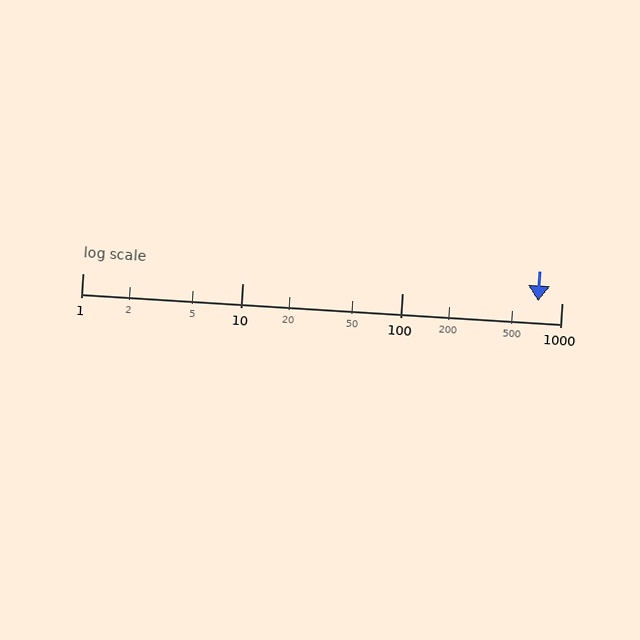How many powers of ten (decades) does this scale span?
The scale spans 3 decades, from 1 to 1000.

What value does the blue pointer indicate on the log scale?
The pointer indicates approximately 710.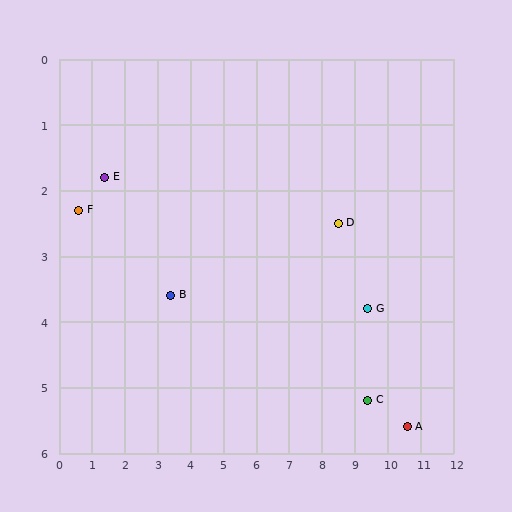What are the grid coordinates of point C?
Point C is at approximately (9.4, 5.2).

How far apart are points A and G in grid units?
Points A and G are about 2.2 grid units apart.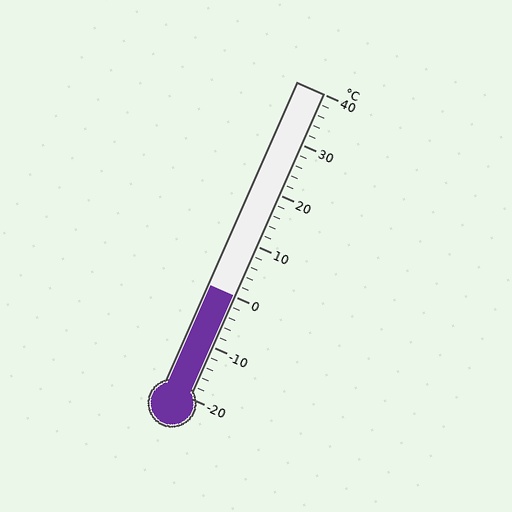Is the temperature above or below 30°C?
The temperature is below 30°C.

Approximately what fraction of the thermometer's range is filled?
The thermometer is filled to approximately 35% of its range.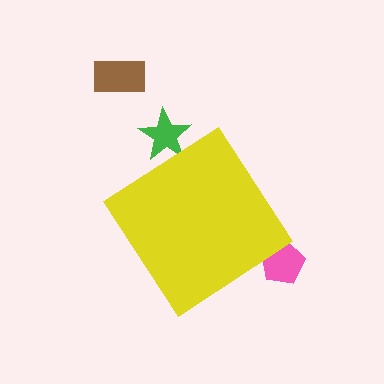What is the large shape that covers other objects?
A yellow diamond.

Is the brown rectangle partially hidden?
No, the brown rectangle is fully visible.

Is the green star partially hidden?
Yes, the green star is partially hidden behind the yellow diamond.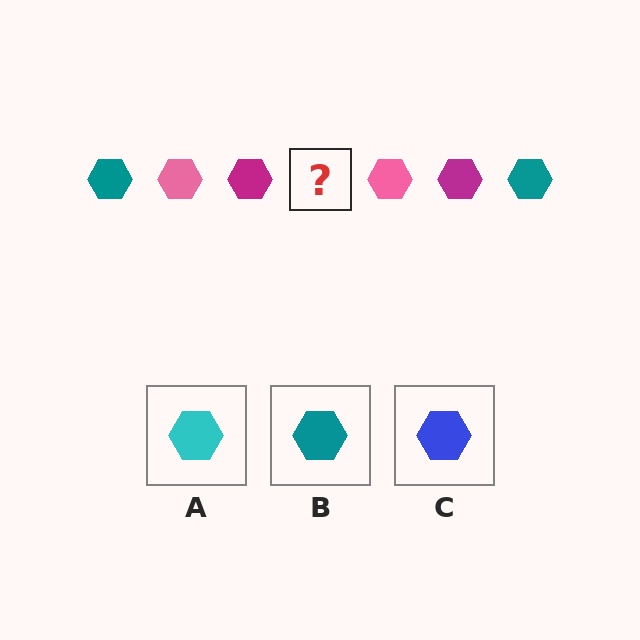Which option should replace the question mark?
Option B.